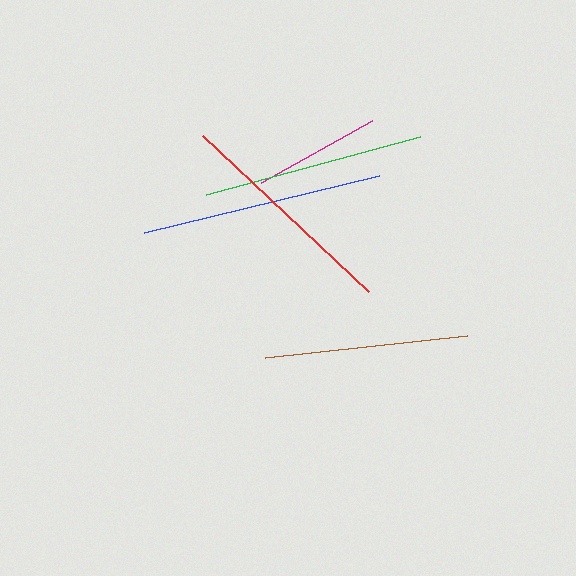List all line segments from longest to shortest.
From longest to shortest: blue, red, green, brown, magenta.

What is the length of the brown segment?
The brown segment is approximately 203 pixels long.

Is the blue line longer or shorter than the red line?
The blue line is longer than the red line.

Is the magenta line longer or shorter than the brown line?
The brown line is longer than the magenta line.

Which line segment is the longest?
The blue line is the longest at approximately 242 pixels.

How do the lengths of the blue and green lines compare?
The blue and green lines are approximately the same length.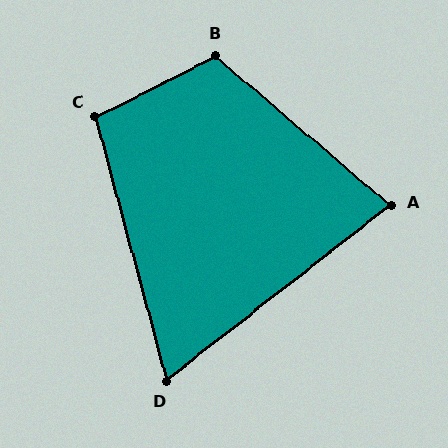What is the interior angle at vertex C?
Approximately 101 degrees (obtuse).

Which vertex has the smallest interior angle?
D, at approximately 67 degrees.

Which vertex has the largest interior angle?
B, at approximately 113 degrees.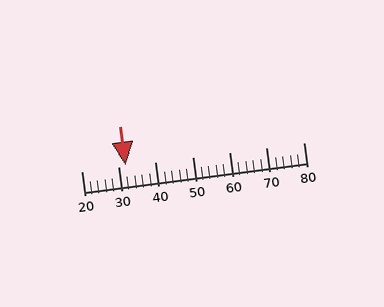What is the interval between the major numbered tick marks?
The major tick marks are spaced 10 units apart.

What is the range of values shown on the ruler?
The ruler shows values from 20 to 80.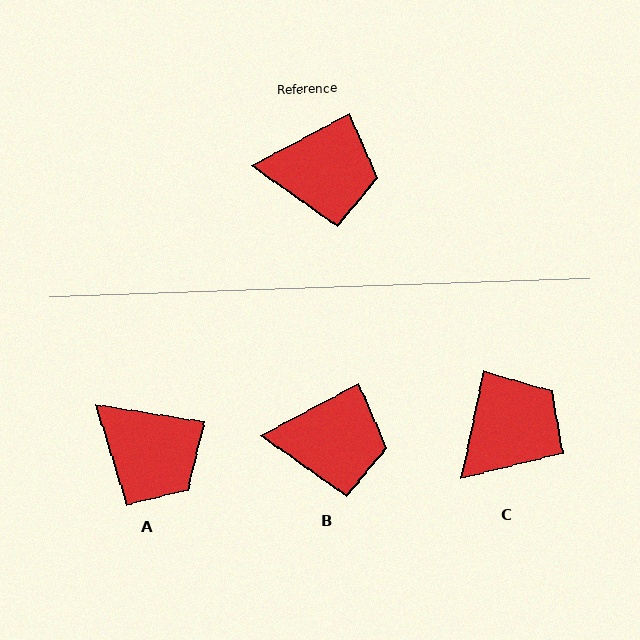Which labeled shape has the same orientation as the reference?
B.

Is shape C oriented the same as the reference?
No, it is off by about 50 degrees.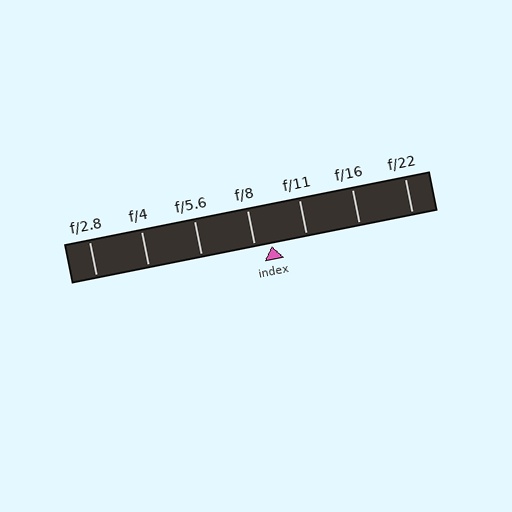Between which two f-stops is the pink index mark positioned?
The index mark is between f/8 and f/11.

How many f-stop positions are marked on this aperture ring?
There are 7 f-stop positions marked.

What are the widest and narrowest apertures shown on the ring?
The widest aperture shown is f/2.8 and the narrowest is f/22.